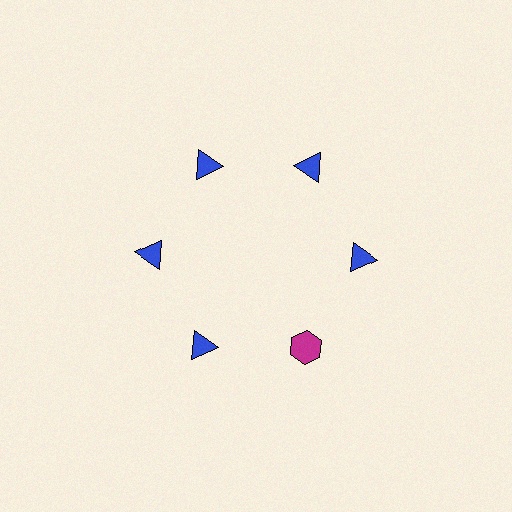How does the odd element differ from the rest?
It differs in both color (magenta instead of blue) and shape (hexagon instead of triangle).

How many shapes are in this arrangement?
There are 6 shapes arranged in a ring pattern.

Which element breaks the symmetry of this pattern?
The magenta hexagon at roughly the 5 o'clock position breaks the symmetry. All other shapes are blue triangles.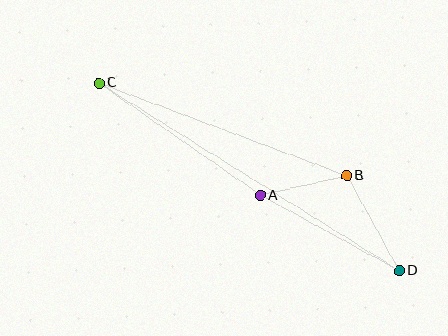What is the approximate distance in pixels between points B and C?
The distance between B and C is approximately 264 pixels.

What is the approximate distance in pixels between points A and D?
The distance between A and D is approximately 158 pixels.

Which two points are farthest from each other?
Points C and D are farthest from each other.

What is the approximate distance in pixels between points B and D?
The distance between B and D is approximately 109 pixels.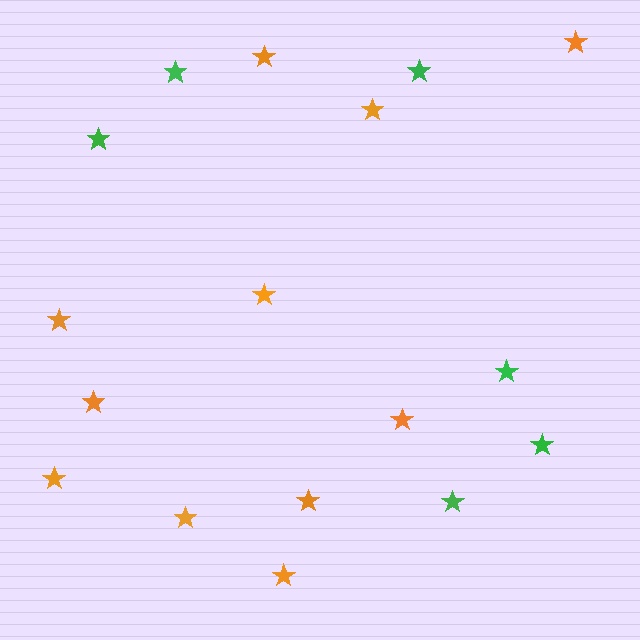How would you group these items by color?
There are 2 groups: one group of green stars (6) and one group of orange stars (11).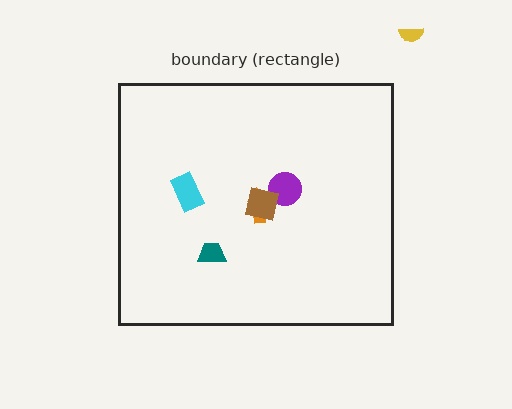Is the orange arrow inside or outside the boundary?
Inside.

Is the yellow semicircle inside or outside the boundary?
Outside.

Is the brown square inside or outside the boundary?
Inside.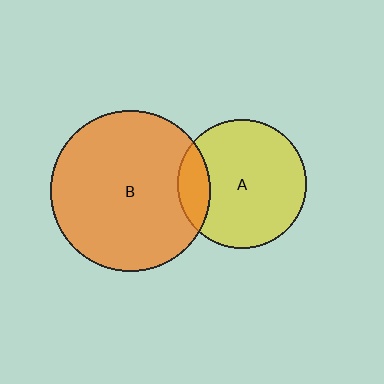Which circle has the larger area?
Circle B (orange).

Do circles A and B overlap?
Yes.